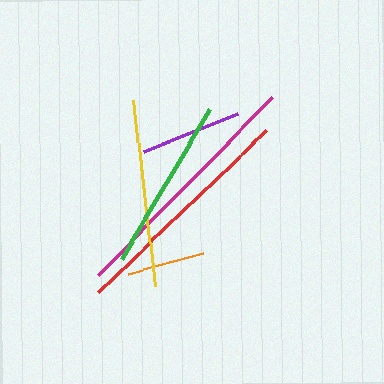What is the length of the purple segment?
The purple segment is approximately 102 pixels long.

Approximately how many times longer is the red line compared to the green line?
The red line is approximately 1.3 times the length of the green line.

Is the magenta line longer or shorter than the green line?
The magenta line is longer than the green line.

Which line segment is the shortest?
The orange line is the shortest at approximately 78 pixels.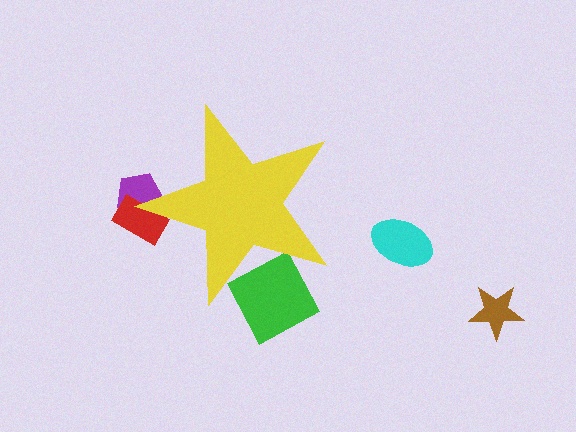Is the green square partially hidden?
Yes, the green square is partially hidden behind the yellow star.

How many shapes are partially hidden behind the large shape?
3 shapes are partially hidden.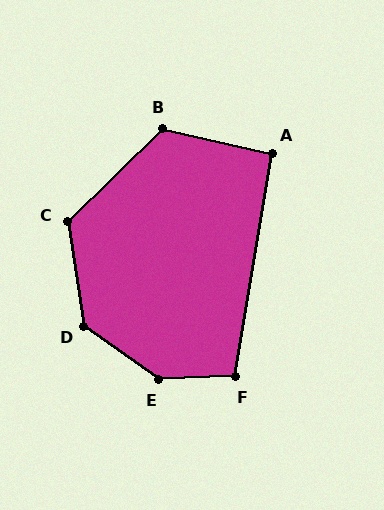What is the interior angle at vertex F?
Approximately 102 degrees (obtuse).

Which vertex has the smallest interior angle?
A, at approximately 93 degrees.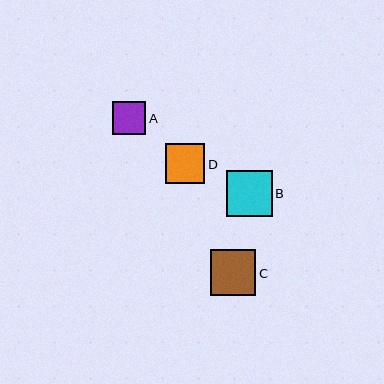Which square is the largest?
Square C is the largest with a size of approximately 46 pixels.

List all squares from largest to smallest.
From largest to smallest: C, B, D, A.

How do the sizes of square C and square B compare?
Square C and square B are approximately the same size.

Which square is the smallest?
Square A is the smallest with a size of approximately 33 pixels.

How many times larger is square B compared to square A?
Square B is approximately 1.4 times the size of square A.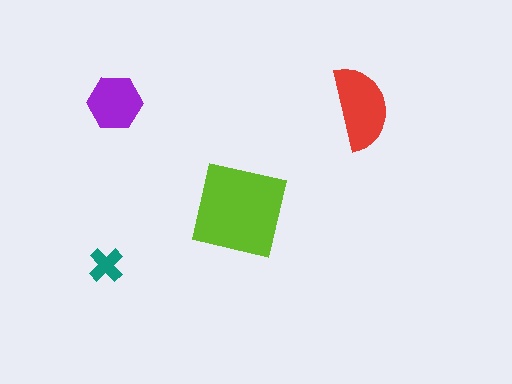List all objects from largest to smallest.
The lime square, the red semicircle, the purple hexagon, the teal cross.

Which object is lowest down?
The teal cross is bottommost.